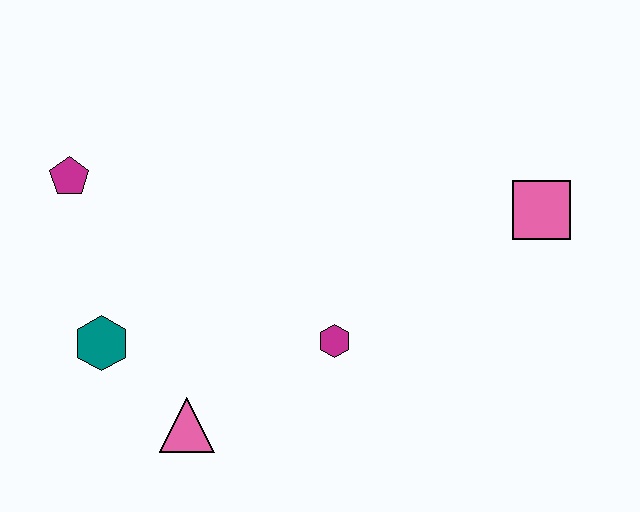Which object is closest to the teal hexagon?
The pink triangle is closest to the teal hexagon.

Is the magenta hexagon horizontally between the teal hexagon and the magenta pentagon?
No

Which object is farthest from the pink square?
The magenta pentagon is farthest from the pink square.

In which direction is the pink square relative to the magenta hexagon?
The pink square is to the right of the magenta hexagon.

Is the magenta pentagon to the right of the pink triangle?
No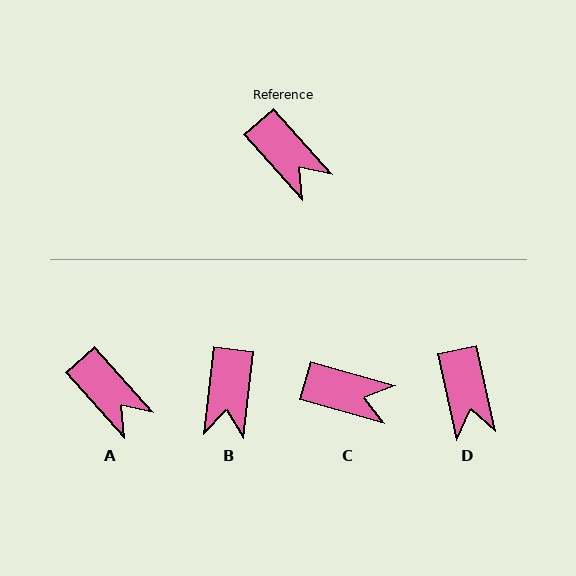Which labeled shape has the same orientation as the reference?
A.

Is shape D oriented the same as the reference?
No, it is off by about 29 degrees.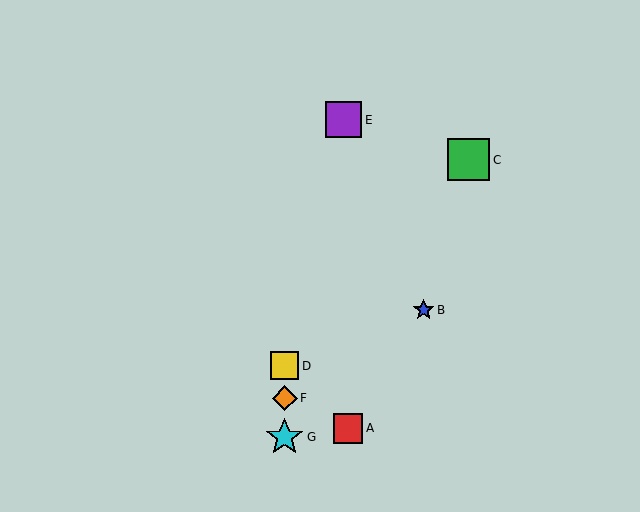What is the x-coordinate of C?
Object C is at x≈469.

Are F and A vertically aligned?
No, F is at x≈285 and A is at x≈348.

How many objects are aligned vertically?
3 objects (D, F, G) are aligned vertically.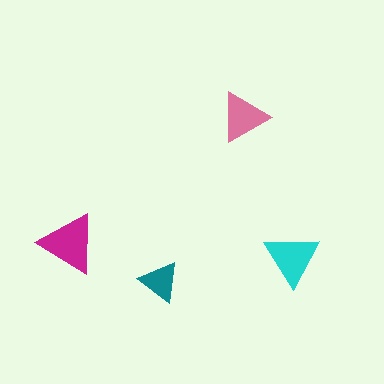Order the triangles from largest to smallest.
the magenta one, the cyan one, the pink one, the teal one.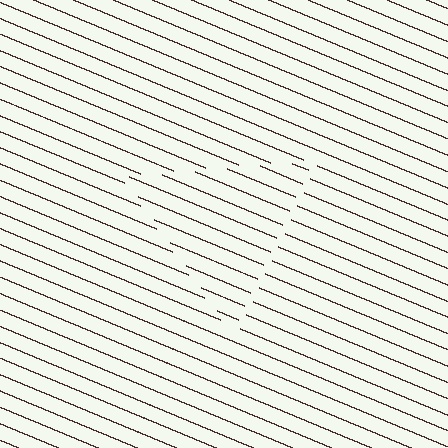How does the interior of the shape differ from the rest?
The interior of the shape contains the same grating, shifted by half a period — the contour is defined by the phase discontinuity where line-ends from the inner and outer gratings abut.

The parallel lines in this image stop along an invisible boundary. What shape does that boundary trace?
An illusory triangle. The interior of the shape contains the same grating, shifted by half a period — the contour is defined by the phase discontinuity where line-ends from the inner and outer gratings abut.